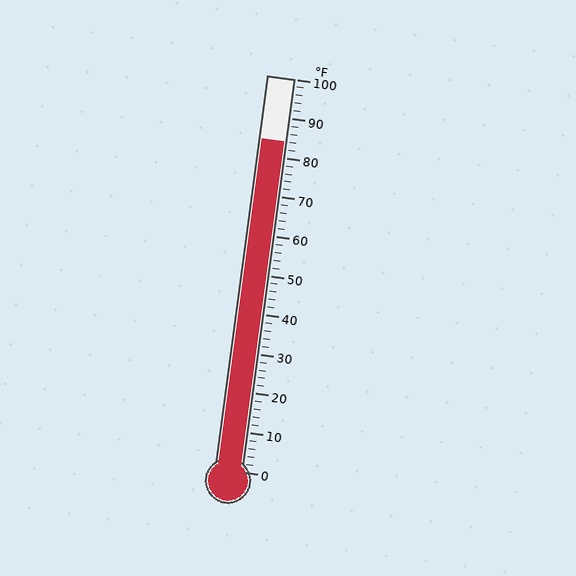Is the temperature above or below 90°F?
The temperature is below 90°F.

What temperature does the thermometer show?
The thermometer shows approximately 84°F.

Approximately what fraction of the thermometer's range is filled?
The thermometer is filled to approximately 85% of its range.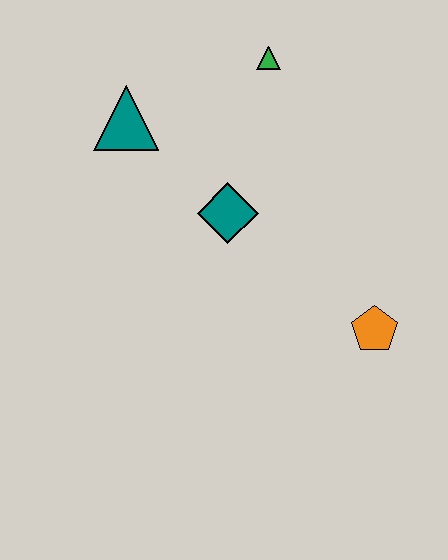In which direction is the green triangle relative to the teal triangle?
The green triangle is to the right of the teal triangle.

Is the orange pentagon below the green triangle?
Yes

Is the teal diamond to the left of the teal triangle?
No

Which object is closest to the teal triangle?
The teal diamond is closest to the teal triangle.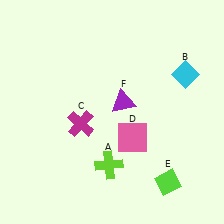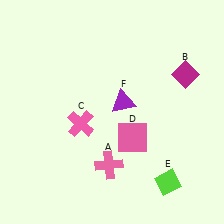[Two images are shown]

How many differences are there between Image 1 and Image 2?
There are 3 differences between the two images.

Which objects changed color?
A changed from lime to pink. B changed from cyan to magenta. C changed from magenta to pink.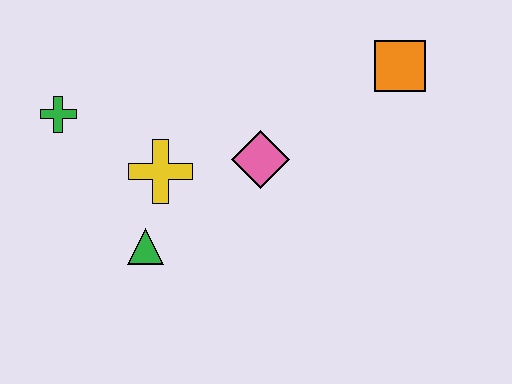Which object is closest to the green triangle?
The yellow cross is closest to the green triangle.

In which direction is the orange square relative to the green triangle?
The orange square is to the right of the green triangle.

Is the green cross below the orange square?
Yes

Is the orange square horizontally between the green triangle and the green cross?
No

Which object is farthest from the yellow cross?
The orange square is farthest from the yellow cross.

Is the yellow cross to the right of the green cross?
Yes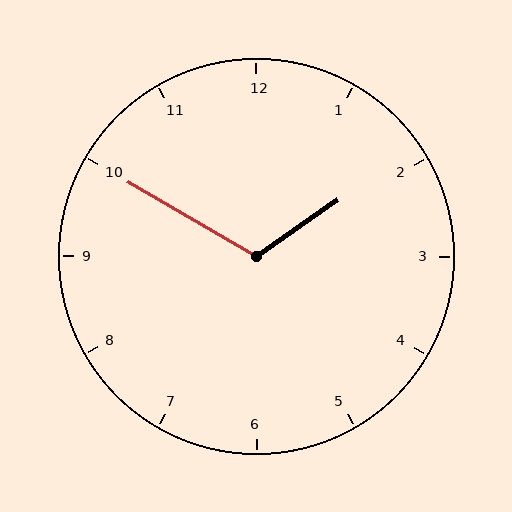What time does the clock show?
1:50.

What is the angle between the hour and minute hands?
Approximately 115 degrees.